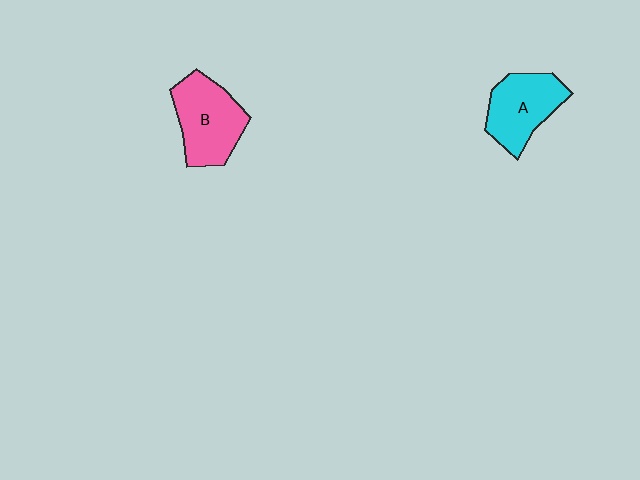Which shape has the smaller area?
Shape A (cyan).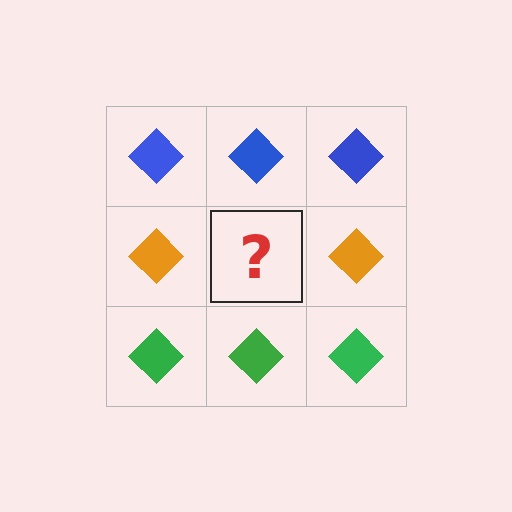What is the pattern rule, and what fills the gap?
The rule is that each row has a consistent color. The gap should be filled with an orange diamond.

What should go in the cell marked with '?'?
The missing cell should contain an orange diamond.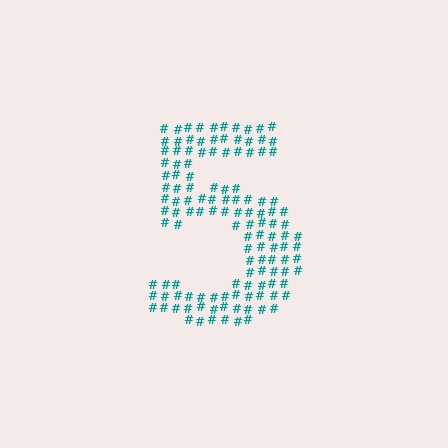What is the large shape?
The large shape is the digit 5.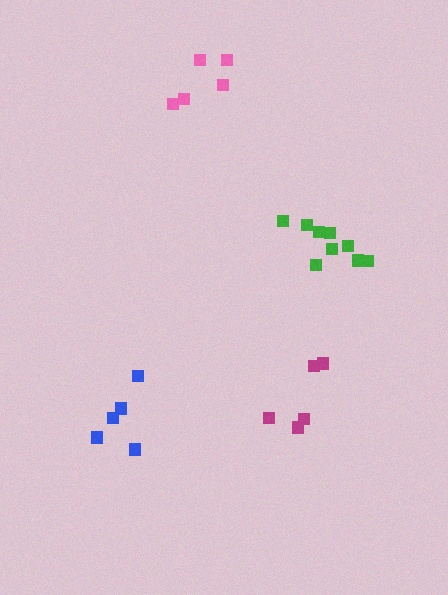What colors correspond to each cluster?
The clusters are colored: blue, magenta, pink, green.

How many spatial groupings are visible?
There are 4 spatial groupings.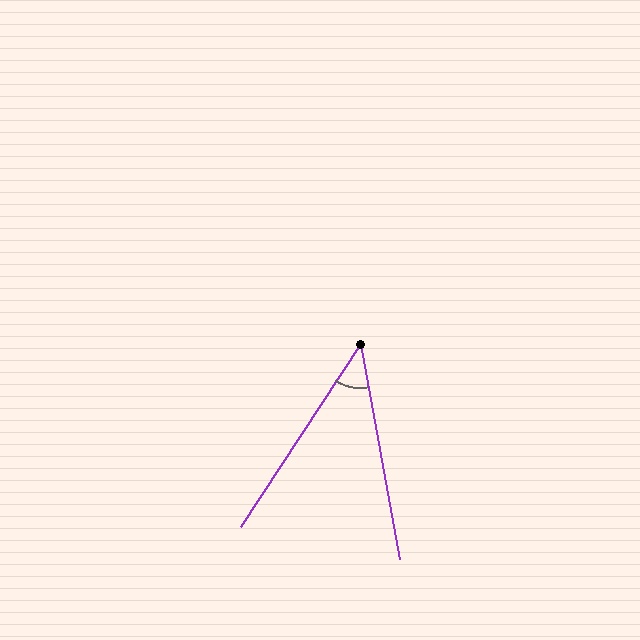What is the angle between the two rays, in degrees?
Approximately 44 degrees.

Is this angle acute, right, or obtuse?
It is acute.